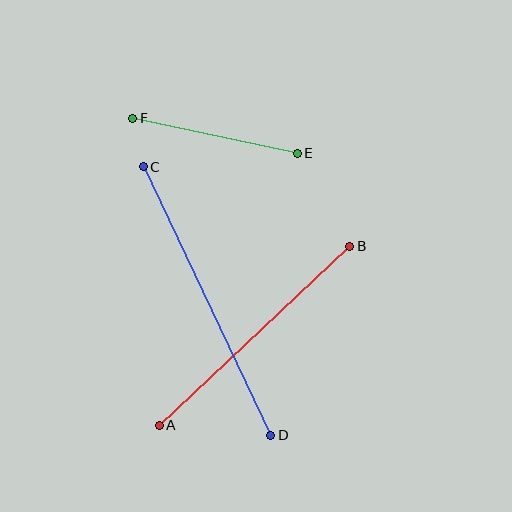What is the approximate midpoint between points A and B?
The midpoint is at approximately (255, 336) pixels.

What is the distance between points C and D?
The distance is approximately 297 pixels.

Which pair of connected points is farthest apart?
Points C and D are farthest apart.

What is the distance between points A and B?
The distance is approximately 262 pixels.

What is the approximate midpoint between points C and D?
The midpoint is at approximately (207, 301) pixels.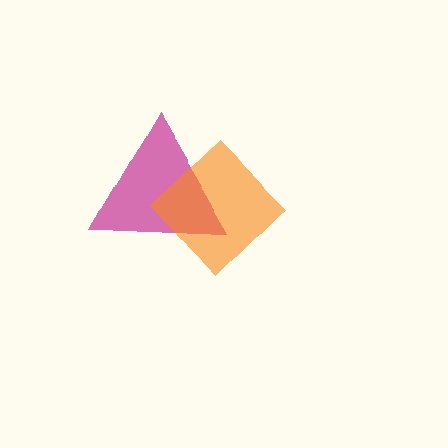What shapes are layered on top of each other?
The layered shapes are: a magenta triangle, an orange diamond.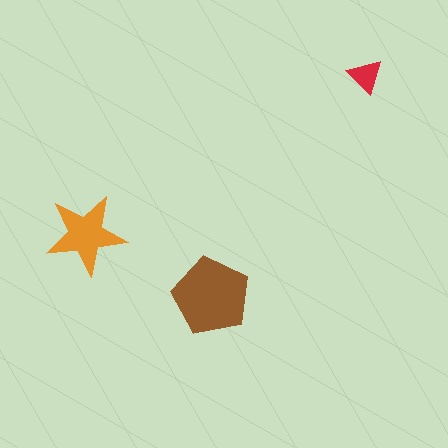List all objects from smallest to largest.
The red triangle, the orange star, the brown pentagon.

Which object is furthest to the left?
The orange star is leftmost.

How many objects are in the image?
There are 3 objects in the image.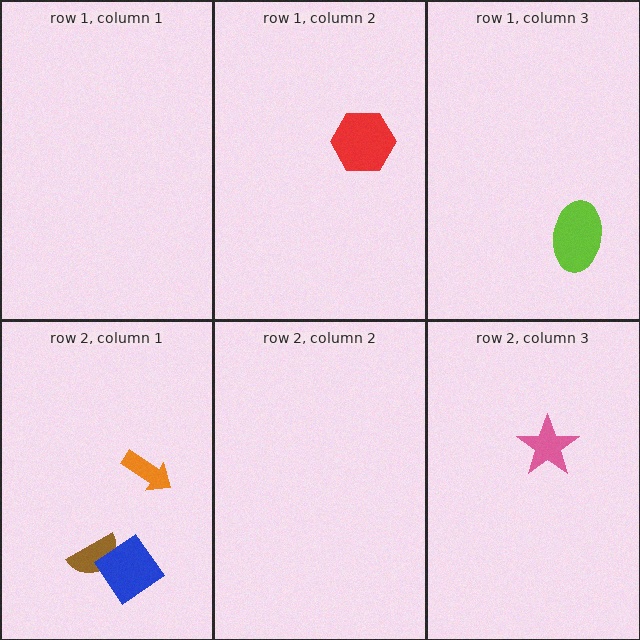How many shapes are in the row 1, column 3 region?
1.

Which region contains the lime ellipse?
The row 1, column 3 region.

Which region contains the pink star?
The row 2, column 3 region.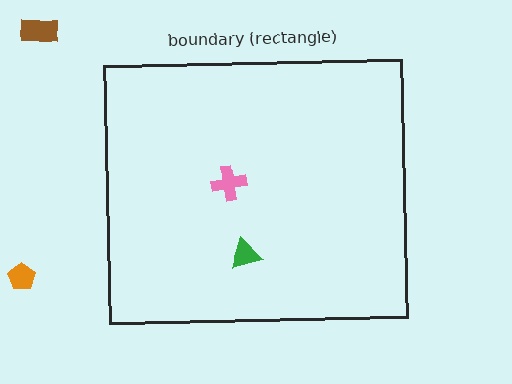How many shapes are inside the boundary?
2 inside, 2 outside.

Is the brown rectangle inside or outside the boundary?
Outside.